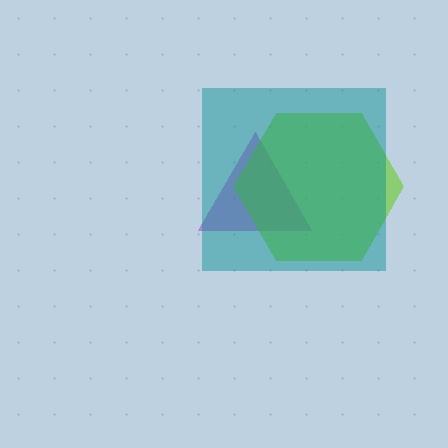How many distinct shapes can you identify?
There are 3 distinct shapes: a purple triangle, a lime hexagon, a teal square.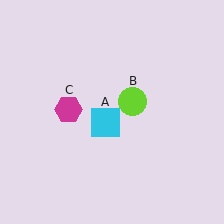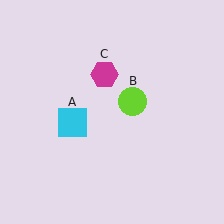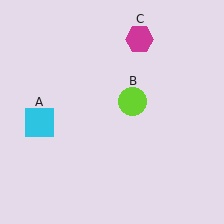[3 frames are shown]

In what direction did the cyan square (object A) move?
The cyan square (object A) moved left.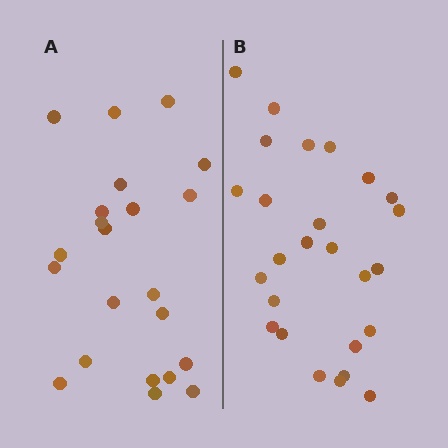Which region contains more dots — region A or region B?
Region B (the right region) has more dots.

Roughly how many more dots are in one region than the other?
Region B has about 4 more dots than region A.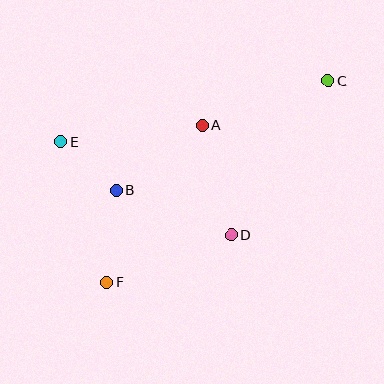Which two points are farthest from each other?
Points C and F are farthest from each other.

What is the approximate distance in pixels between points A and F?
The distance between A and F is approximately 184 pixels.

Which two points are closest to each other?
Points B and E are closest to each other.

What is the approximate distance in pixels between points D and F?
The distance between D and F is approximately 133 pixels.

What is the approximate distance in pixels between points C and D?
The distance between C and D is approximately 183 pixels.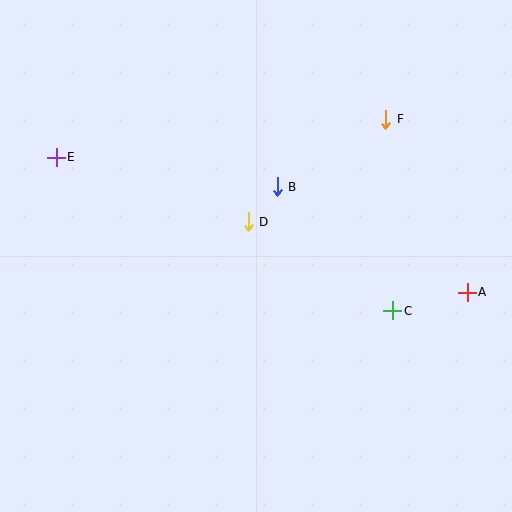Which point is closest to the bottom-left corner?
Point E is closest to the bottom-left corner.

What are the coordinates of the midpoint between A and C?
The midpoint between A and C is at (430, 301).